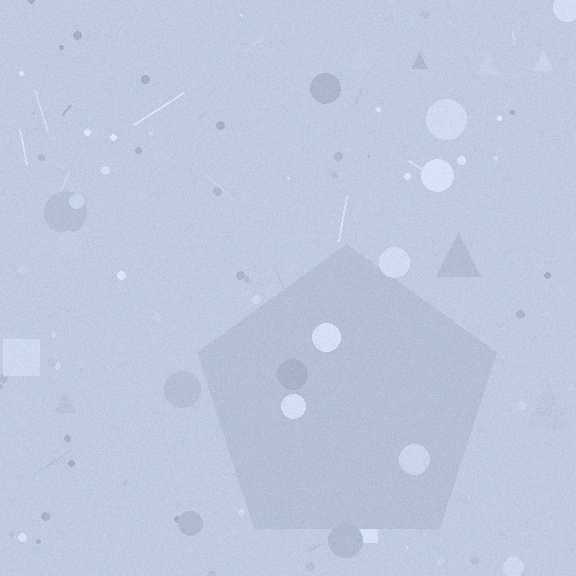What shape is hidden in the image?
A pentagon is hidden in the image.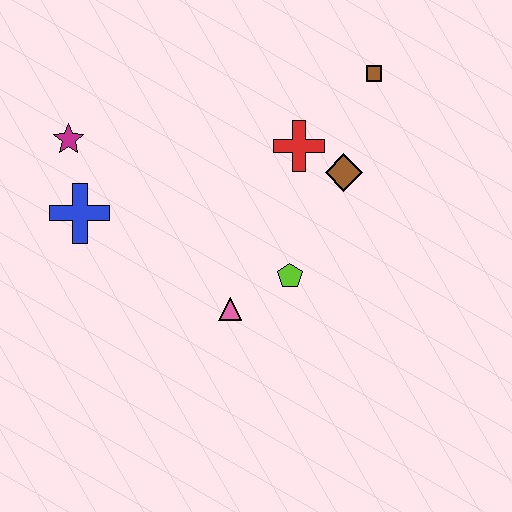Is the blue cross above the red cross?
No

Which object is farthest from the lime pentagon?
The magenta star is farthest from the lime pentagon.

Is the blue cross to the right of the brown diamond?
No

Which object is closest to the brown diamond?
The red cross is closest to the brown diamond.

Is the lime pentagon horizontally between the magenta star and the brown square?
Yes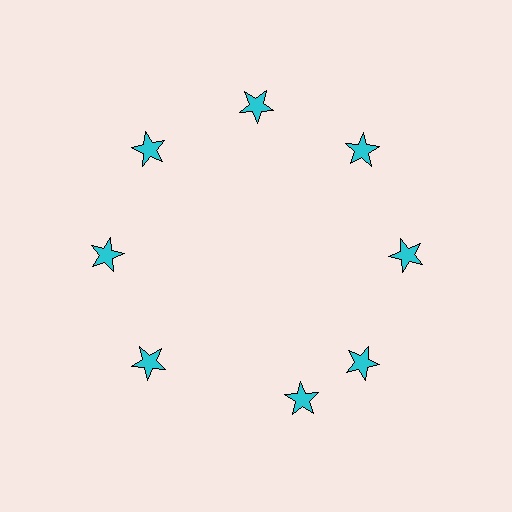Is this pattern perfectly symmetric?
No. The 8 cyan stars are arranged in a ring, but one element near the 6 o'clock position is rotated out of alignment along the ring, breaking the 8-fold rotational symmetry.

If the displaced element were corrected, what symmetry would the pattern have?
It would have 8-fold rotational symmetry — the pattern would map onto itself every 45 degrees.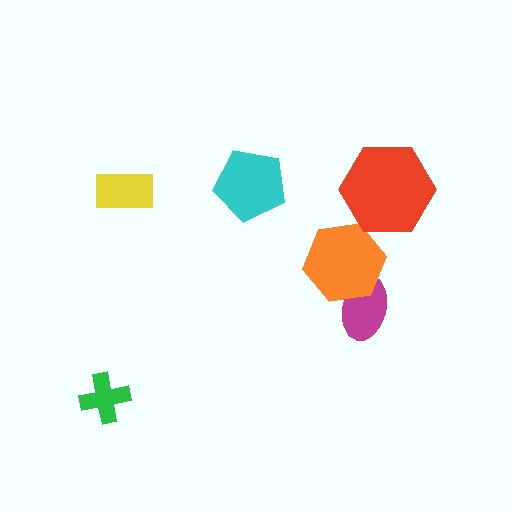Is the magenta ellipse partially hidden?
Yes, it is partially covered by another shape.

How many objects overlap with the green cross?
0 objects overlap with the green cross.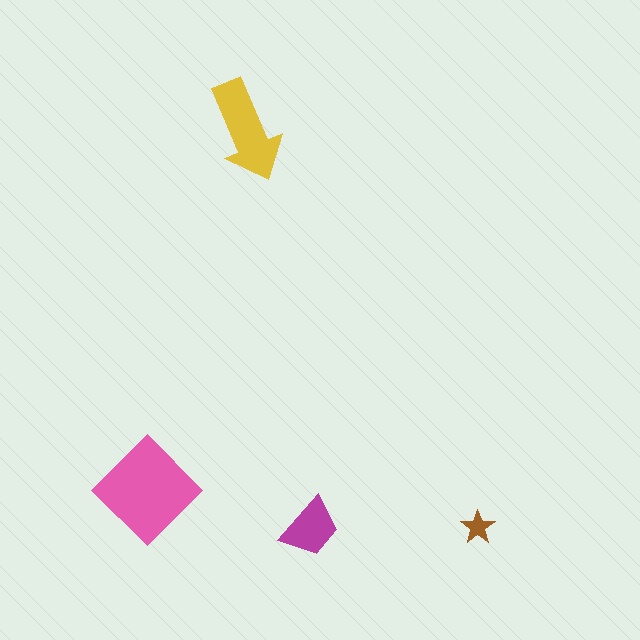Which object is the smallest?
The brown star.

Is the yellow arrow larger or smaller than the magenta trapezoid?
Larger.